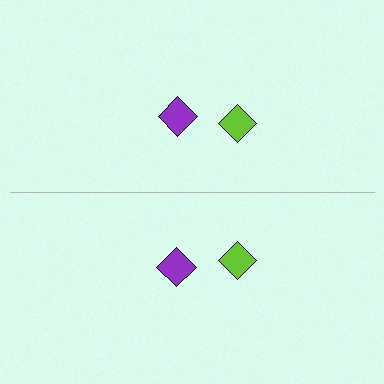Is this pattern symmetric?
Yes, this pattern has bilateral (reflection) symmetry.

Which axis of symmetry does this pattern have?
The pattern has a horizontal axis of symmetry running through the center of the image.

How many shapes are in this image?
There are 4 shapes in this image.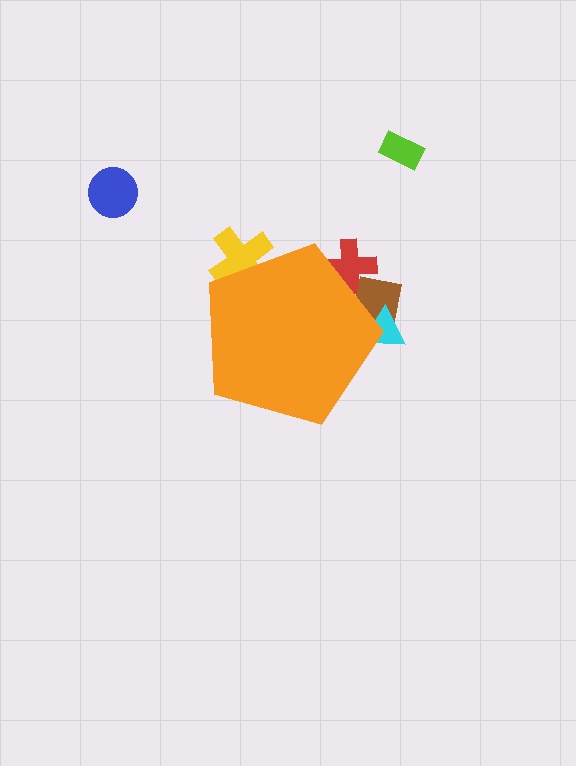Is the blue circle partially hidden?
No, the blue circle is fully visible.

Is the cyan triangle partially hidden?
Yes, the cyan triangle is partially hidden behind the orange pentagon.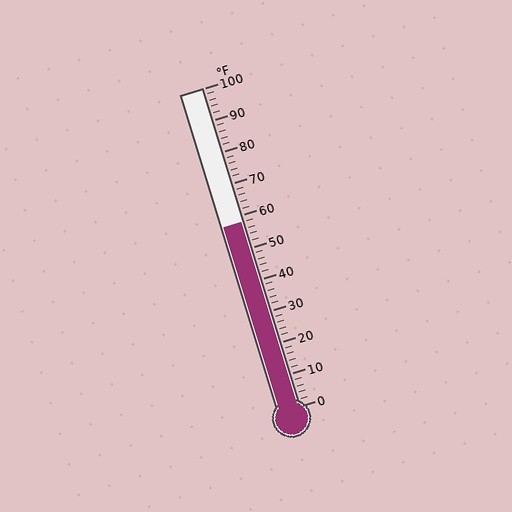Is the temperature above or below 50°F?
The temperature is above 50°F.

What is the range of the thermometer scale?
The thermometer scale ranges from 0°F to 100°F.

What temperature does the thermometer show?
The thermometer shows approximately 58°F.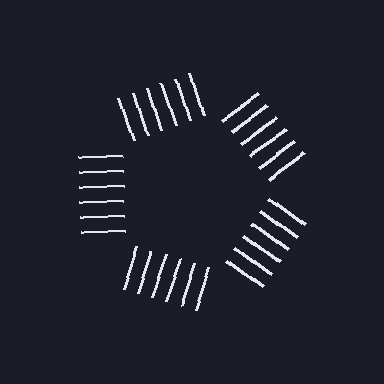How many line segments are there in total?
30 — 6 along each of the 5 edges.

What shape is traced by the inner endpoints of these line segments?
An illusory pentagon — the line segments terminate on its edges but no continuous stroke is drawn.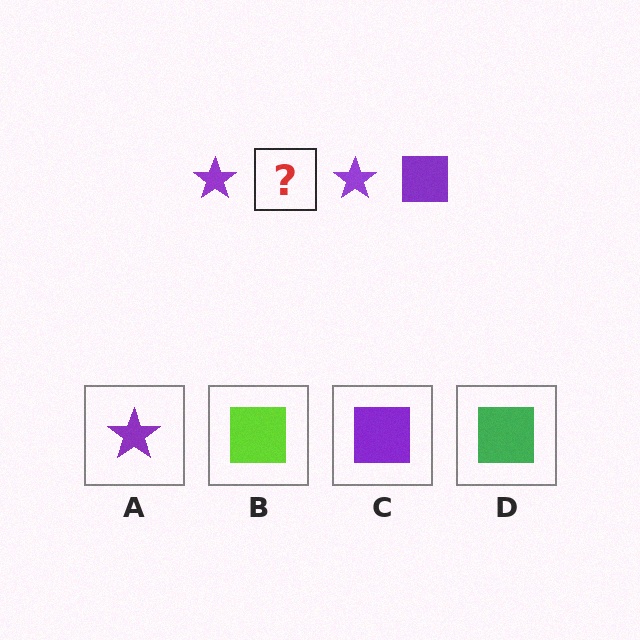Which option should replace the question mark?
Option C.